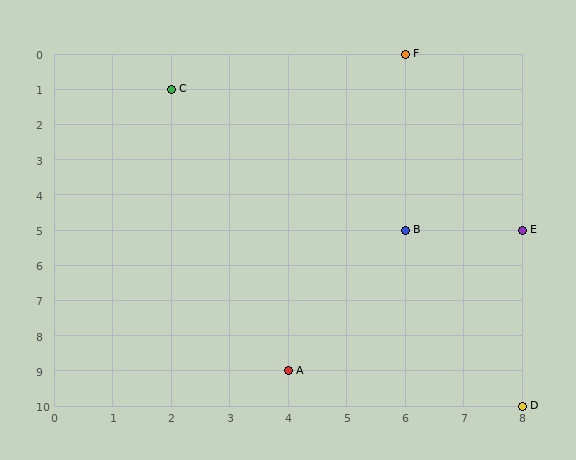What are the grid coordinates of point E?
Point E is at grid coordinates (8, 5).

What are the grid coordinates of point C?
Point C is at grid coordinates (2, 1).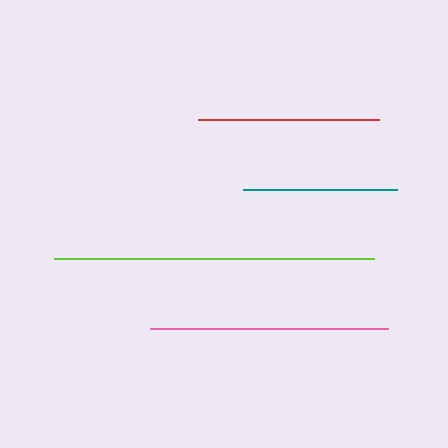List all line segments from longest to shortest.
From longest to shortest: lime, pink, red, teal.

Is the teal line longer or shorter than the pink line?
The pink line is longer than the teal line.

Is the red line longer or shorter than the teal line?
The red line is longer than the teal line.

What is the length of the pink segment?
The pink segment is approximately 238 pixels long.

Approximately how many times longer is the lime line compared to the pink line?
The lime line is approximately 1.3 times the length of the pink line.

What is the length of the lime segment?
The lime segment is approximately 320 pixels long.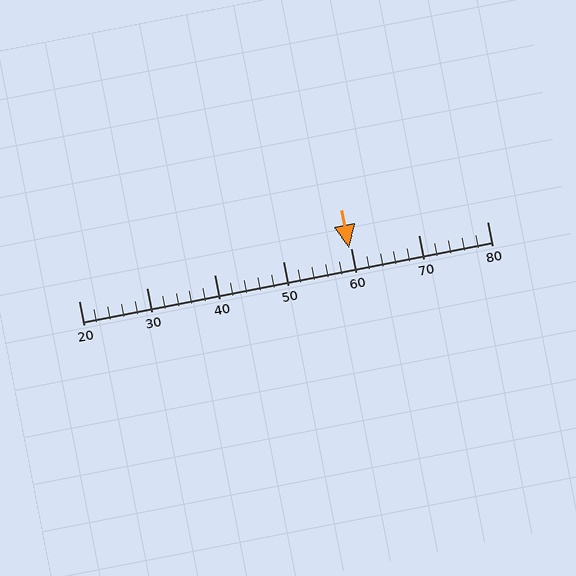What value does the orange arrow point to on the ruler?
The orange arrow points to approximately 60.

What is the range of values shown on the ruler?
The ruler shows values from 20 to 80.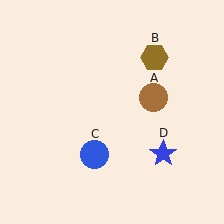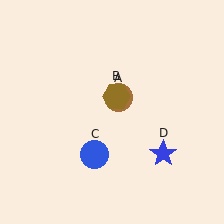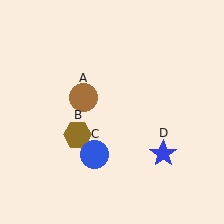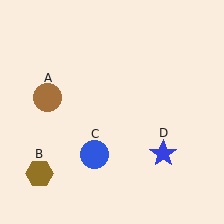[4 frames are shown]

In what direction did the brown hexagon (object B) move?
The brown hexagon (object B) moved down and to the left.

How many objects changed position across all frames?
2 objects changed position: brown circle (object A), brown hexagon (object B).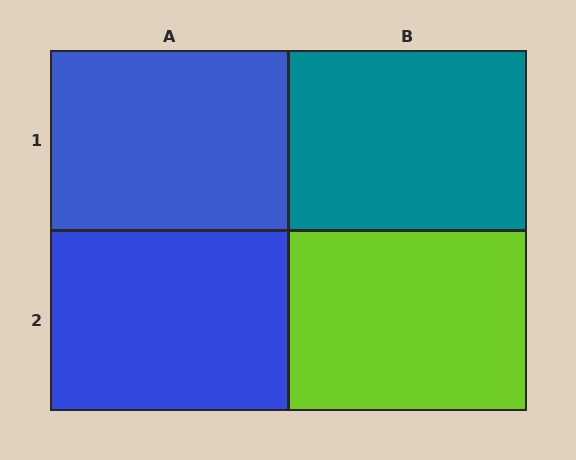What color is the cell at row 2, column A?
Blue.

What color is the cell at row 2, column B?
Lime.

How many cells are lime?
1 cell is lime.